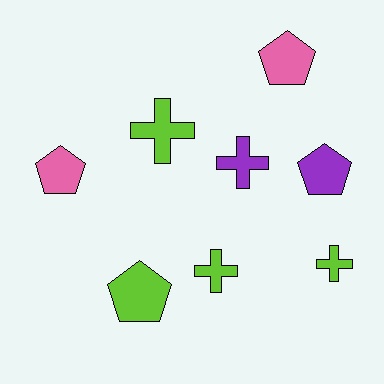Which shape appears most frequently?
Pentagon, with 4 objects.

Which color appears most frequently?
Lime, with 4 objects.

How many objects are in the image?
There are 8 objects.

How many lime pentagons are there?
There is 1 lime pentagon.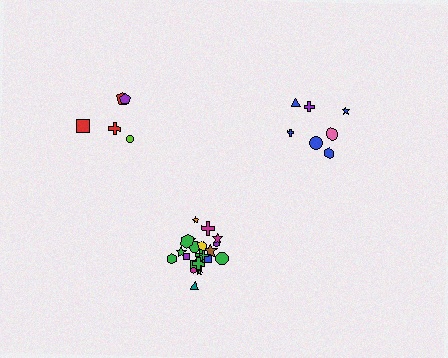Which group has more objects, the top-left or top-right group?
The top-right group.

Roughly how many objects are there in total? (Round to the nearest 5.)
Roughly 35 objects in total.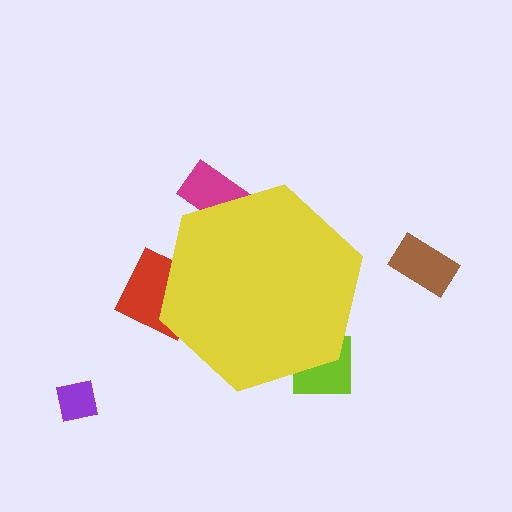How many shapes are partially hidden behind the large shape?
3 shapes are partially hidden.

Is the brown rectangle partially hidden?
No, the brown rectangle is fully visible.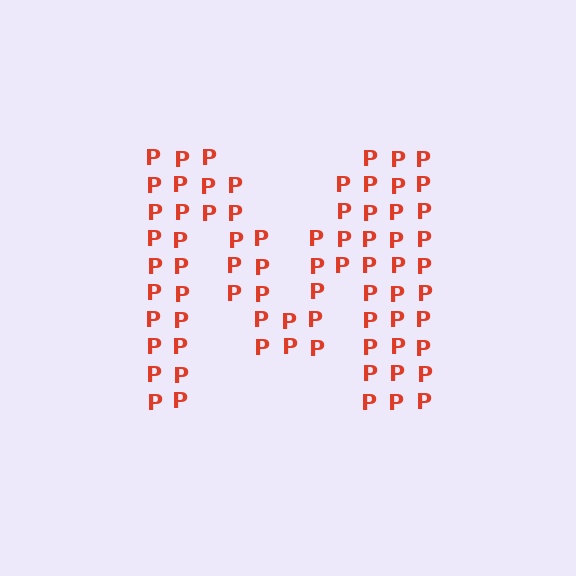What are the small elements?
The small elements are letter P's.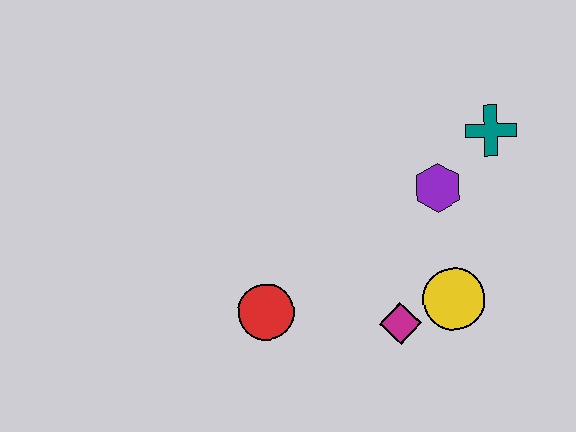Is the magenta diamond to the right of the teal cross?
No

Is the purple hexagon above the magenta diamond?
Yes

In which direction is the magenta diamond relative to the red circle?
The magenta diamond is to the right of the red circle.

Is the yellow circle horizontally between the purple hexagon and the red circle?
No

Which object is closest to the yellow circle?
The magenta diamond is closest to the yellow circle.